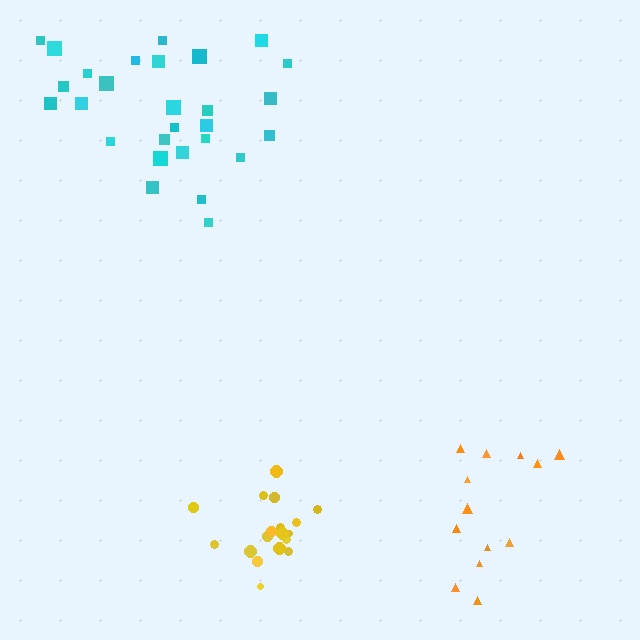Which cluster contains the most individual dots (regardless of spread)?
Cyan (28).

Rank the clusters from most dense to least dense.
yellow, cyan, orange.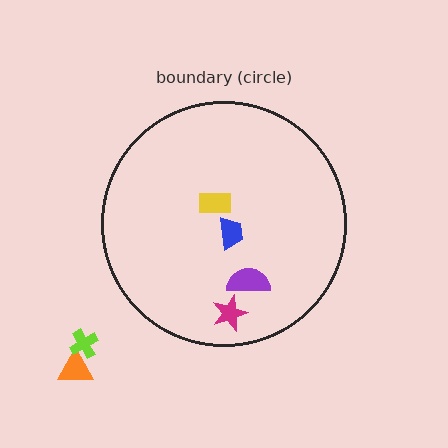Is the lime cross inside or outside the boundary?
Outside.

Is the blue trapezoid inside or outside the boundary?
Inside.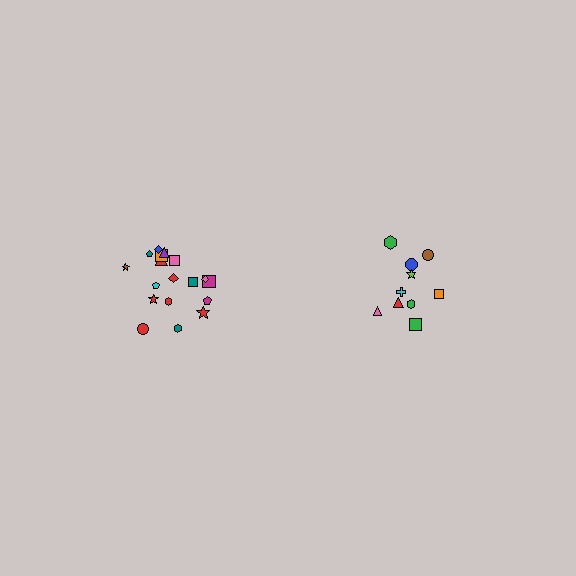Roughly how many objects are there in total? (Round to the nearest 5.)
Roughly 30 objects in total.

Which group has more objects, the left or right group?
The left group.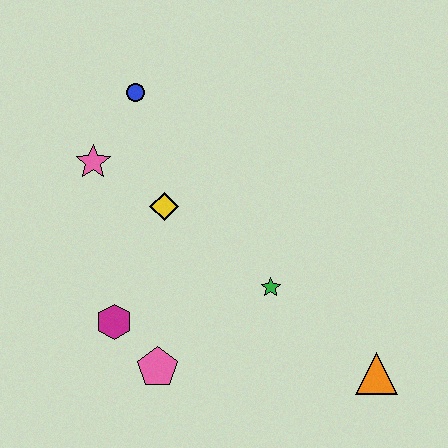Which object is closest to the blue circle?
The pink star is closest to the blue circle.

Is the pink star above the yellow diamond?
Yes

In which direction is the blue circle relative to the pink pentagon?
The blue circle is above the pink pentagon.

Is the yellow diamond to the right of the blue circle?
Yes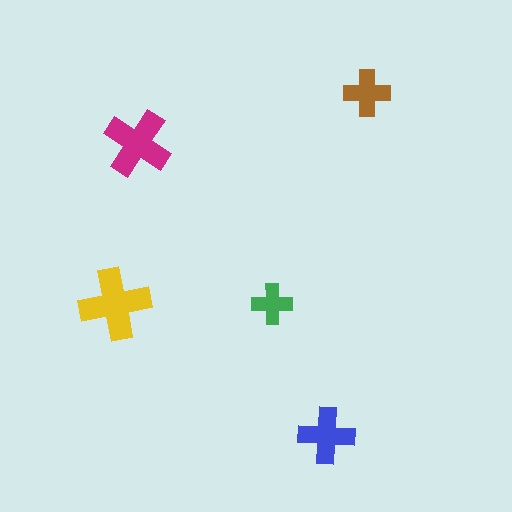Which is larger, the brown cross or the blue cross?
The blue one.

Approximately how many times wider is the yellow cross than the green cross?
About 2 times wider.